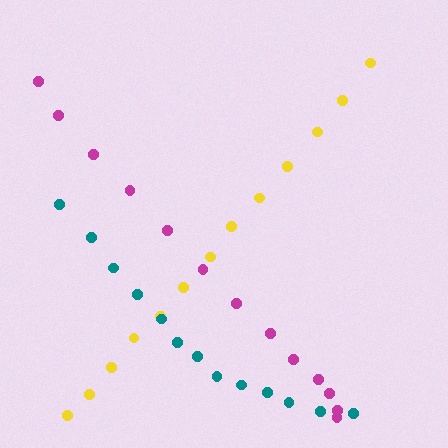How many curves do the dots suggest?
There are 3 distinct paths.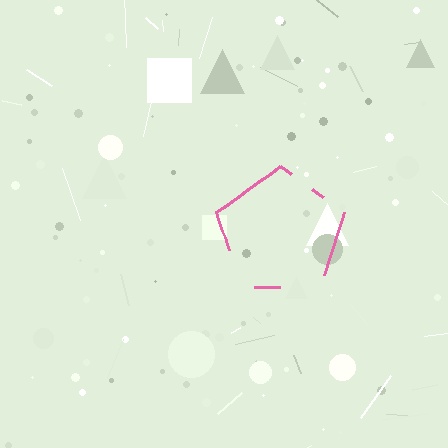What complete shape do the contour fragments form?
The contour fragments form a pentagon.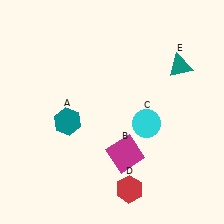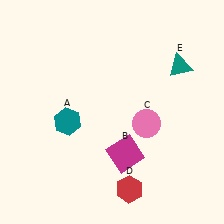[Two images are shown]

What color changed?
The circle (C) changed from cyan in Image 1 to pink in Image 2.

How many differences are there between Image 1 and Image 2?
There is 1 difference between the two images.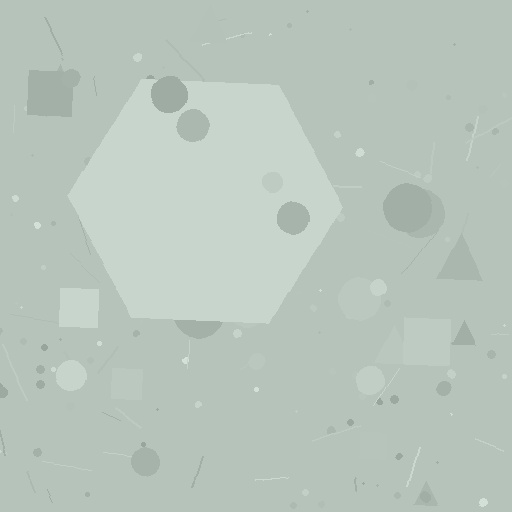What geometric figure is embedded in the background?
A hexagon is embedded in the background.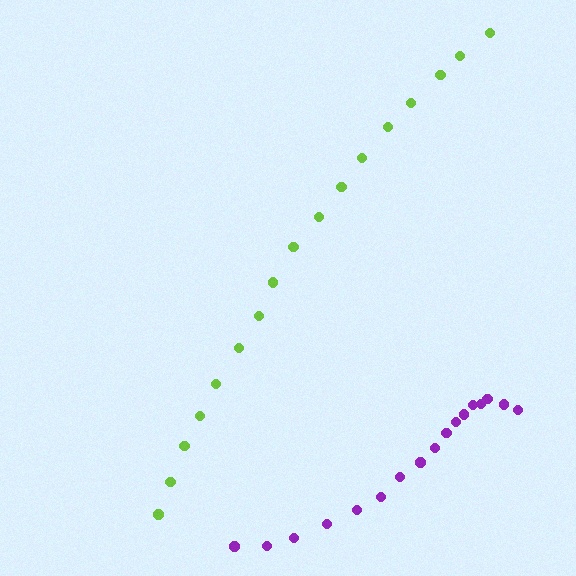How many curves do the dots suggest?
There are 2 distinct paths.